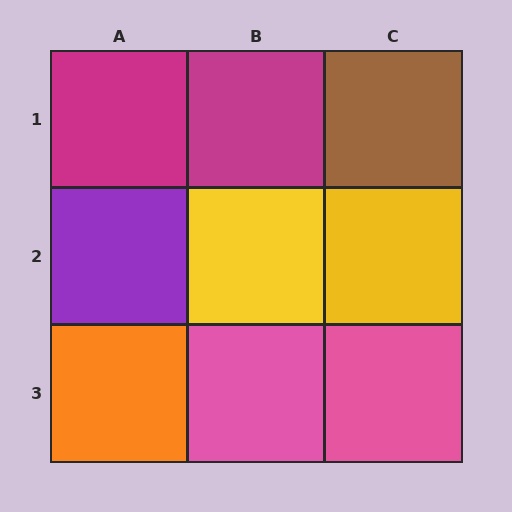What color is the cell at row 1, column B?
Magenta.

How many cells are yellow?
2 cells are yellow.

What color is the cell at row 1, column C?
Brown.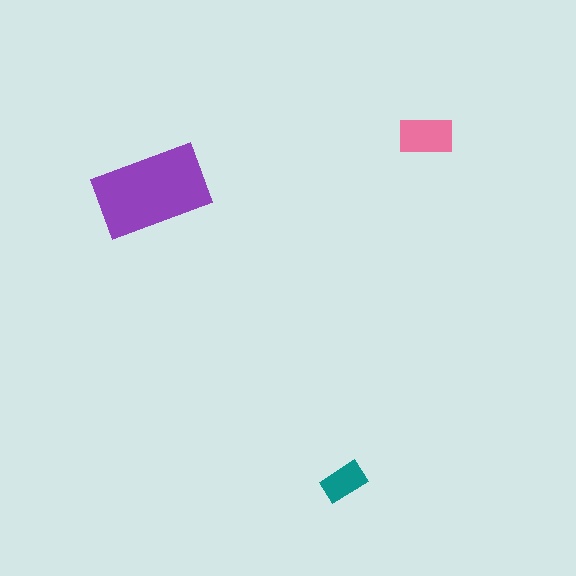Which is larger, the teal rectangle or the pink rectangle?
The pink one.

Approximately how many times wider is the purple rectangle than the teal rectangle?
About 2.5 times wider.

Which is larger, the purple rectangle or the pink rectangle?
The purple one.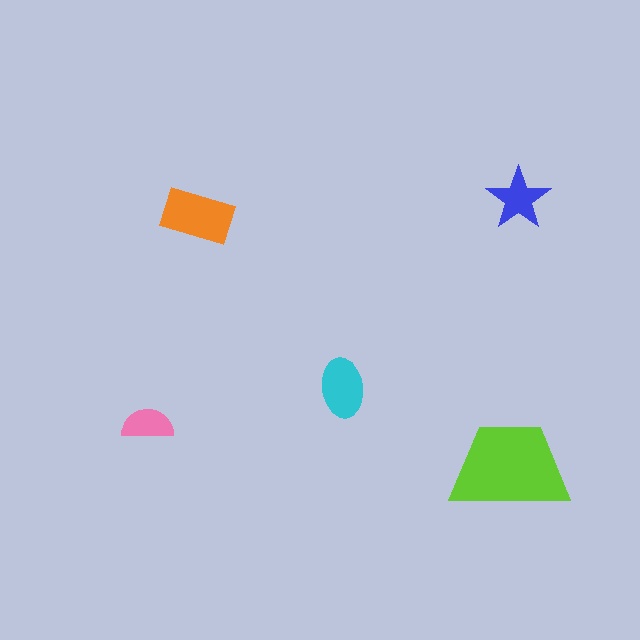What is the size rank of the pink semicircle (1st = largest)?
5th.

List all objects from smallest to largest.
The pink semicircle, the blue star, the cyan ellipse, the orange rectangle, the lime trapezoid.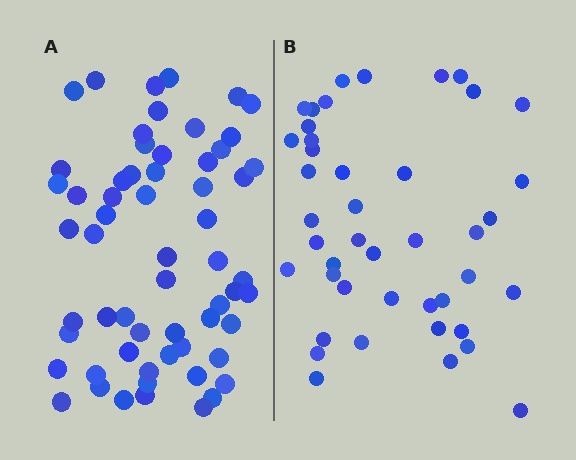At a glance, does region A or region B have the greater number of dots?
Region A (the left region) has more dots.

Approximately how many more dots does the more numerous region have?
Region A has approximately 15 more dots than region B.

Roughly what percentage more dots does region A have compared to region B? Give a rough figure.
About 40% more.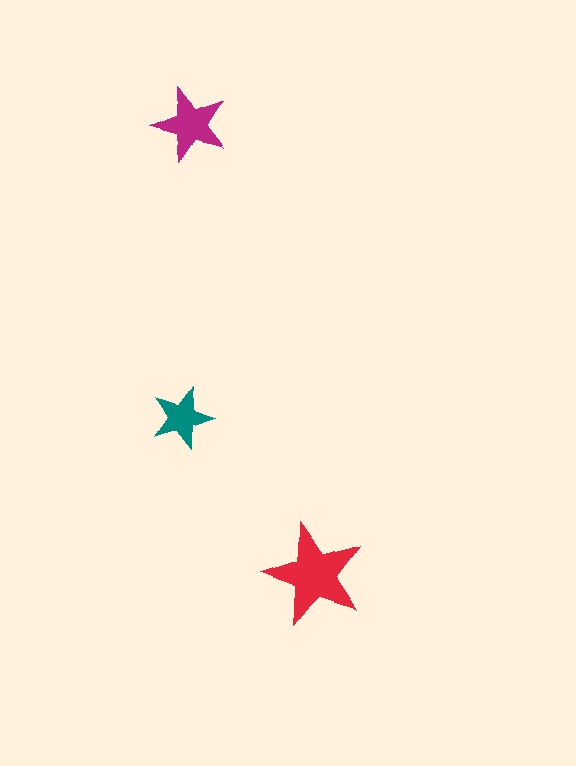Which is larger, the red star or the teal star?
The red one.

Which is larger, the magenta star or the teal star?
The magenta one.